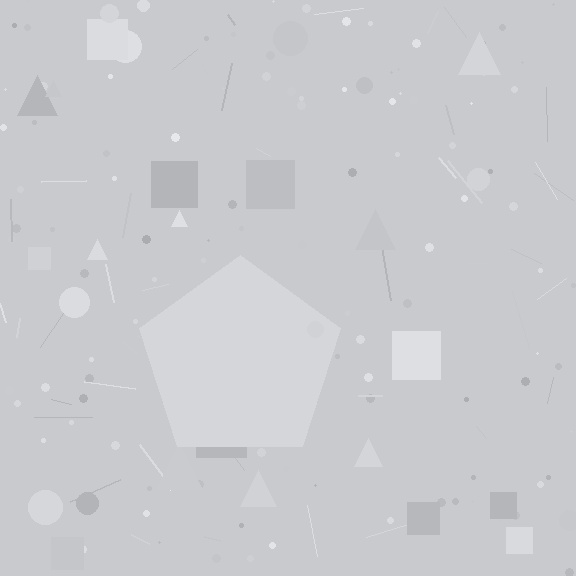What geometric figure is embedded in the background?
A pentagon is embedded in the background.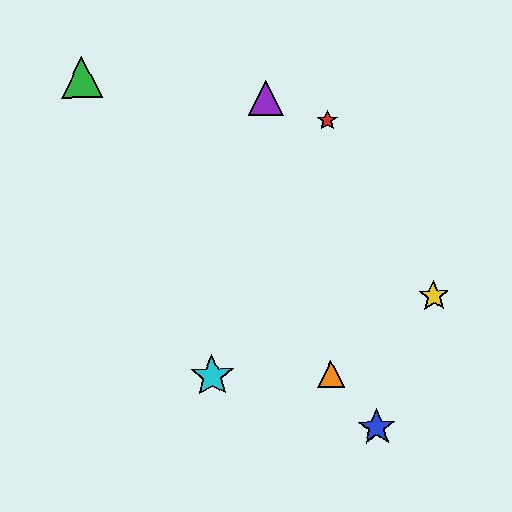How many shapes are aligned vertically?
2 shapes (the red star, the orange triangle) are aligned vertically.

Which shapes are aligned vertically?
The red star, the orange triangle are aligned vertically.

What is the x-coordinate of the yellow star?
The yellow star is at x≈434.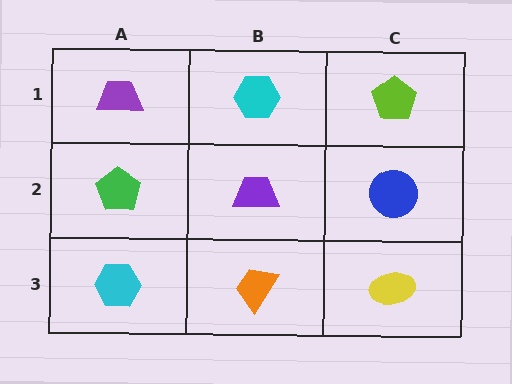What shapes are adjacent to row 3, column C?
A blue circle (row 2, column C), an orange trapezoid (row 3, column B).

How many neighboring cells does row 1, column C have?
2.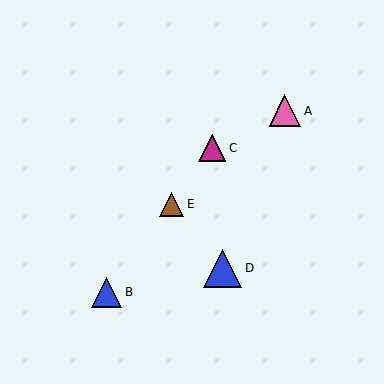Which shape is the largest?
The blue triangle (labeled D) is the largest.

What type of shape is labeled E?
Shape E is a brown triangle.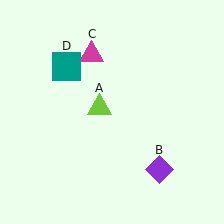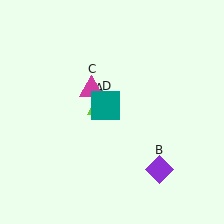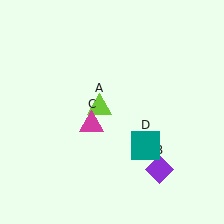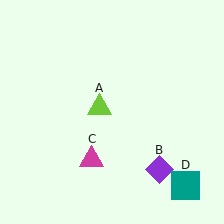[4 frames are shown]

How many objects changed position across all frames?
2 objects changed position: magenta triangle (object C), teal square (object D).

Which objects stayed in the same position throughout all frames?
Lime triangle (object A) and purple diamond (object B) remained stationary.